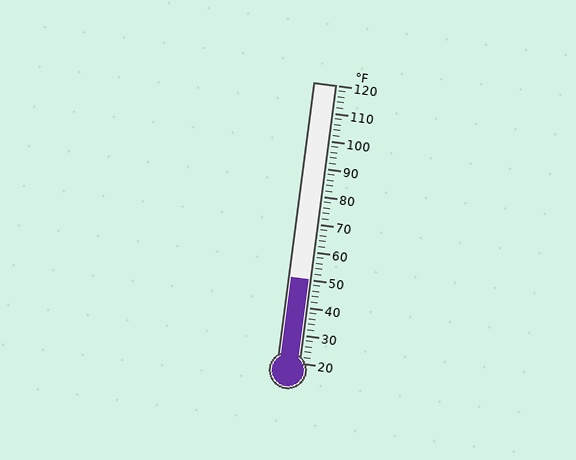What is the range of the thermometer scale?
The thermometer scale ranges from 20°F to 120°F.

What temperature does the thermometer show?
The thermometer shows approximately 50°F.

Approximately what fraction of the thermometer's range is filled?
The thermometer is filled to approximately 30% of its range.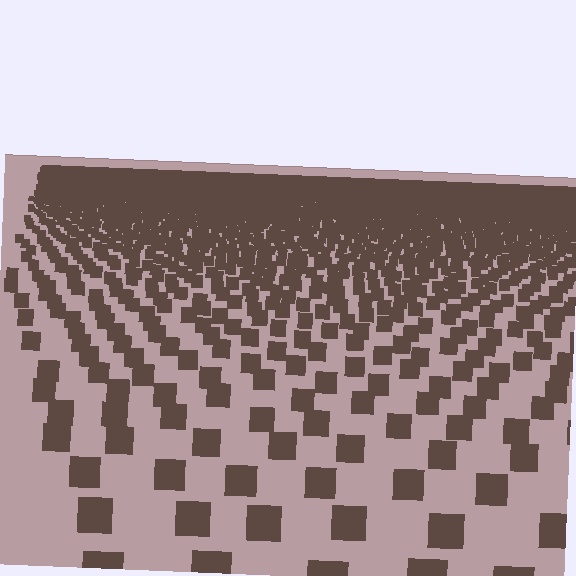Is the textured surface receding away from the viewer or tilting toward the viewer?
The surface is receding away from the viewer. Texture elements get smaller and denser toward the top.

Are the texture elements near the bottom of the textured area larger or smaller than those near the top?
Larger. Near the bottom, elements are closer to the viewer and appear at a bigger on-screen size.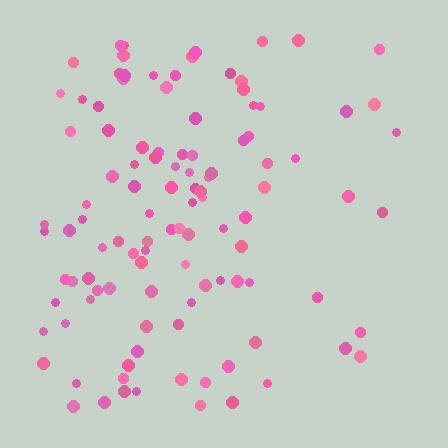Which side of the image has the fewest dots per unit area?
The right.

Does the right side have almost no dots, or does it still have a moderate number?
Still a moderate number, just noticeably fewer than the left.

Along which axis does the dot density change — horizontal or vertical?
Horizontal.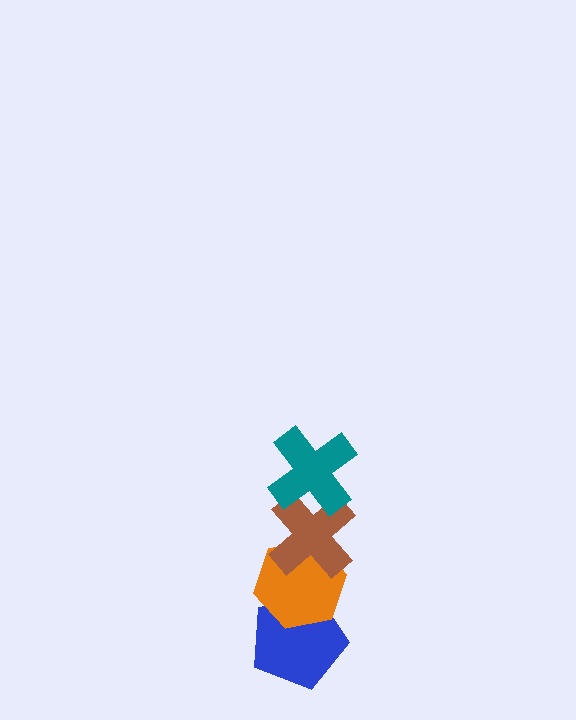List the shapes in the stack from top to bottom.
From top to bottom: the teal cross, the brown cross, the orange hexagon, the blue pentagon.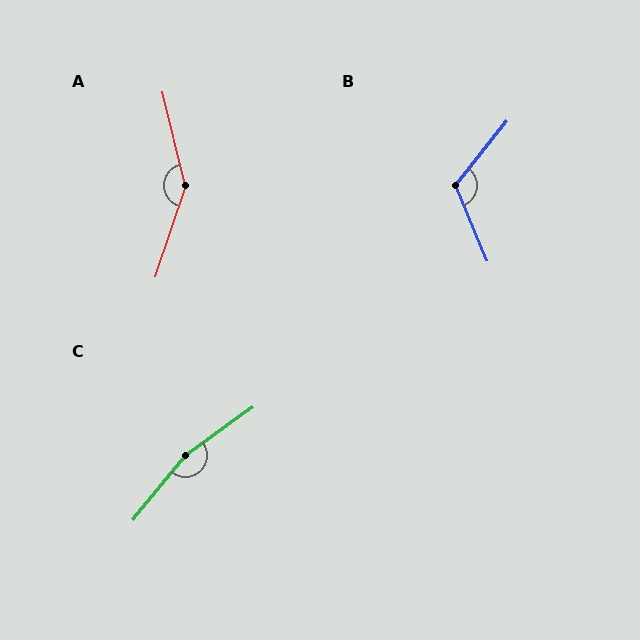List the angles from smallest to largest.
B (118°), A (148°), C (165°).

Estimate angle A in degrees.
Approximately 148 degrees.